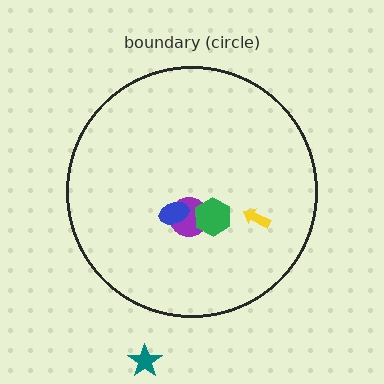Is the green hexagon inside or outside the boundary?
Inside.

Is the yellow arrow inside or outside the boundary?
Inside.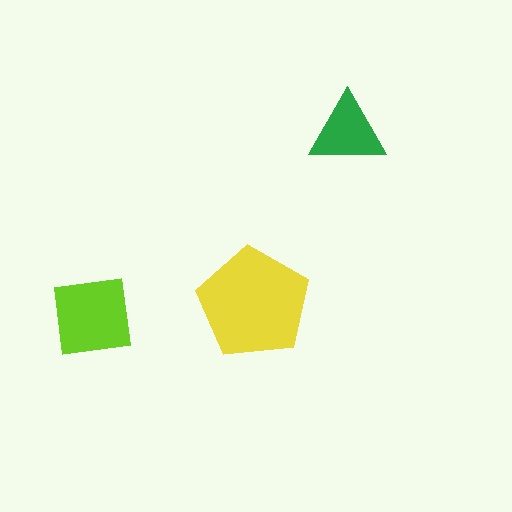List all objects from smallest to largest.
The green triangle, the lime square, the yellow pentagon.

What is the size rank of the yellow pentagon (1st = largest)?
1st.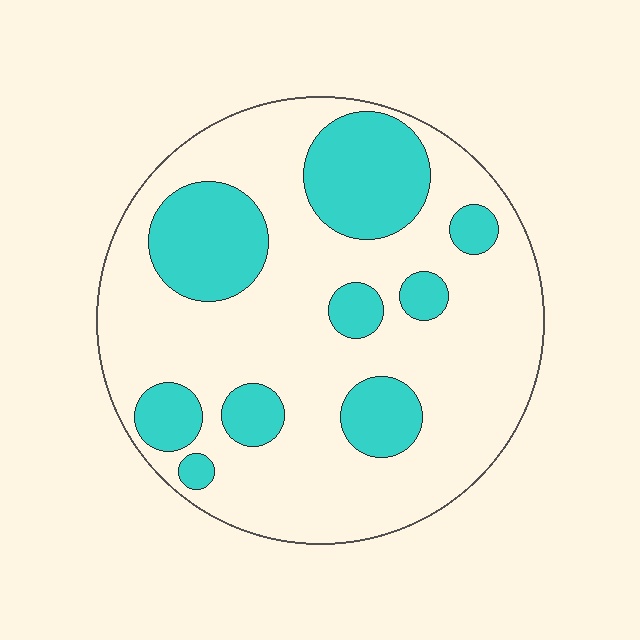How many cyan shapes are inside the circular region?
9.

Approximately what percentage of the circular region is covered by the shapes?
Approximately 30%.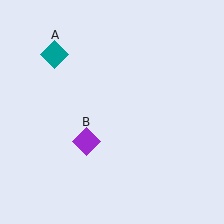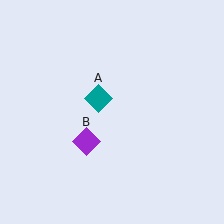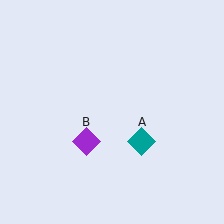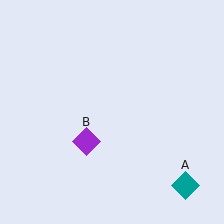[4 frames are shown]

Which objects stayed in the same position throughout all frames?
Purple diamond (object B) remained stationary.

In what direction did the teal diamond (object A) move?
The teal diamond (object A) moved down and to the right.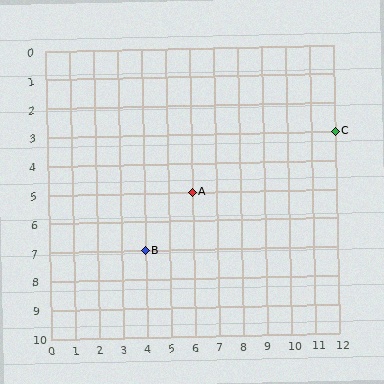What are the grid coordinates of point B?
Point B is at grid coordinates (4, 7).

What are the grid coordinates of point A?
Point A is at grid coordinates (6, 5).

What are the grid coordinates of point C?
Point C is at grid coordinates (12, 3).